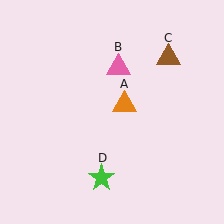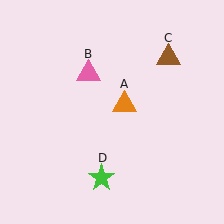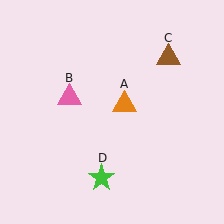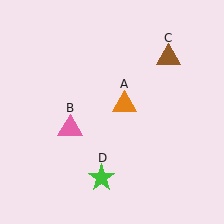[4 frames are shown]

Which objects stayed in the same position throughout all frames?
Orange triangle (object A) and brown triangle (object C) and green star (object D) remained stationary.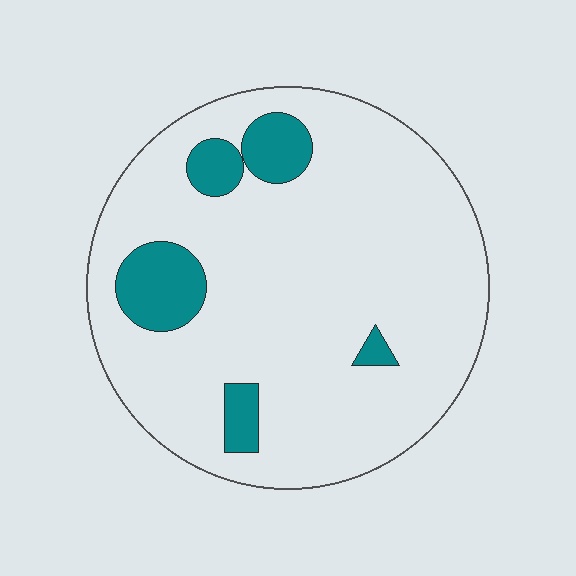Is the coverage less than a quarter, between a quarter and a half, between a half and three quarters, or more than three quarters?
Less than a quarter.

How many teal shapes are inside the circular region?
5.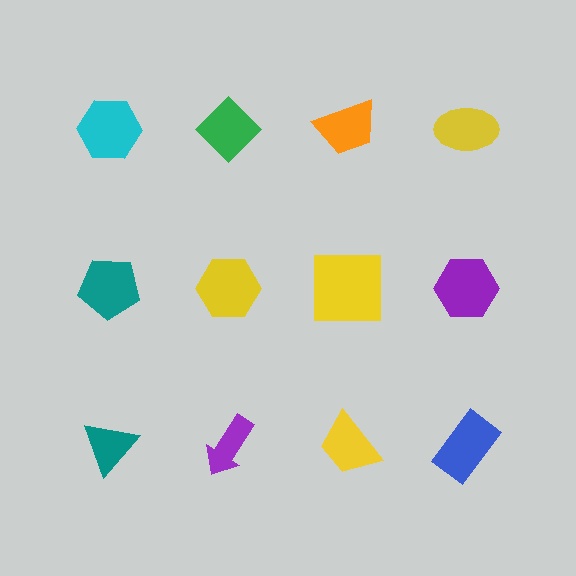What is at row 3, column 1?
A teal triangle.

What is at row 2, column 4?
A purple hexagon.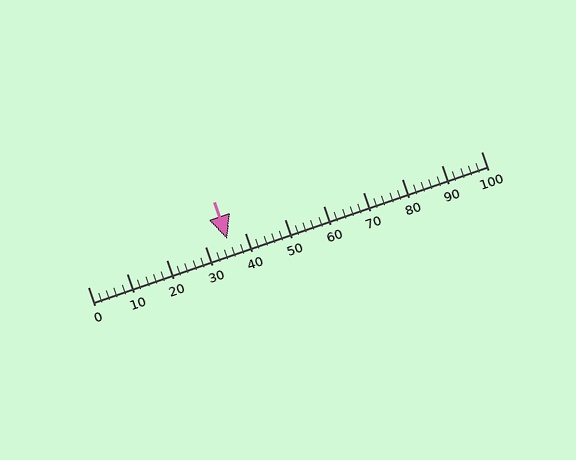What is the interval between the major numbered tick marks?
The major tick marks are spaced 10 units apart.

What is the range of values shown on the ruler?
The ruler shows values from 0 to 100.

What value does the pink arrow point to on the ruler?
The pink arrow points to approximately 36.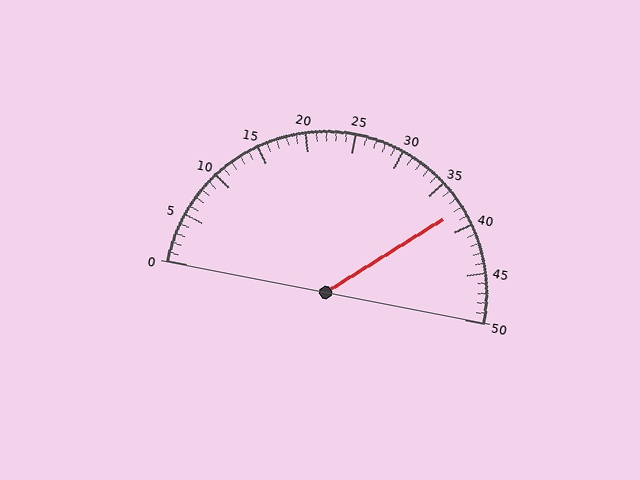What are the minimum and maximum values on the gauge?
The gauge ranges from 0 to 50.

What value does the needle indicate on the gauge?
The needle indicates approximately 38.